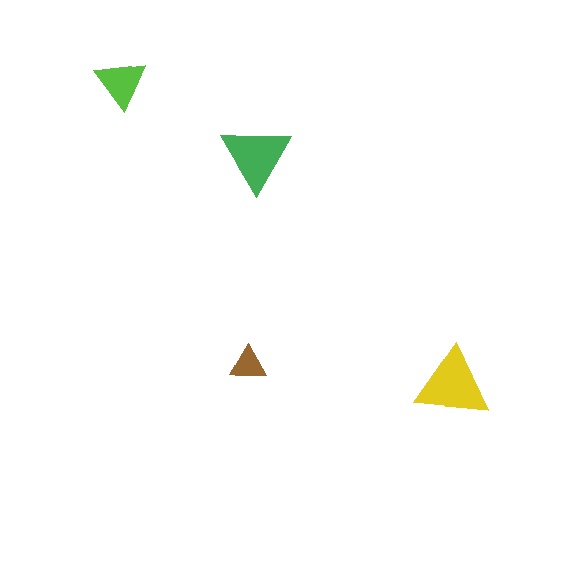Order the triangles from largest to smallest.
the yellow one, the green one, the lime one, the brown one.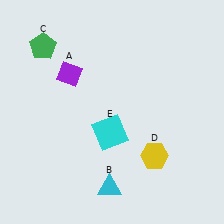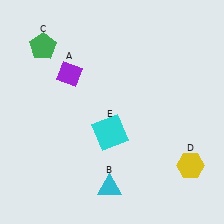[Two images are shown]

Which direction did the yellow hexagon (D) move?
The yellow hexagon (D) moved right.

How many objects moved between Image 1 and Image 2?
1 object moved between the two images.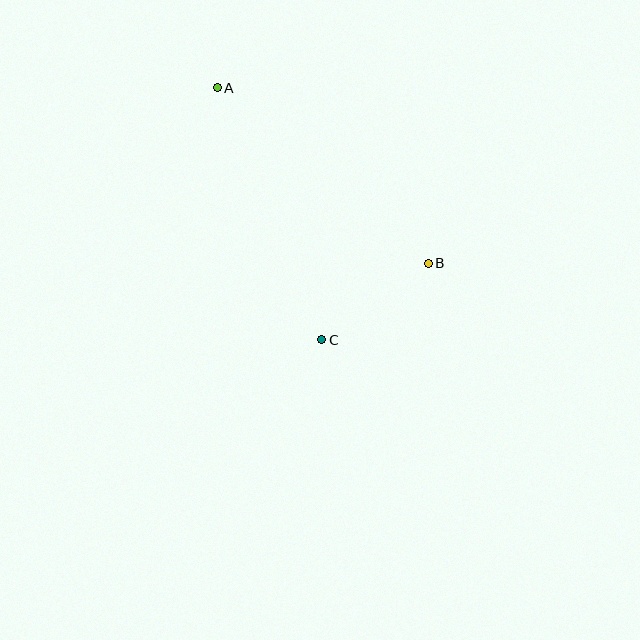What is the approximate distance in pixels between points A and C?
The distance between A and C is approximately 273 pixels.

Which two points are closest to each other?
Points B and C are closest to each other.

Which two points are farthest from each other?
Points A and B are farthest from each other.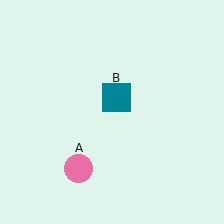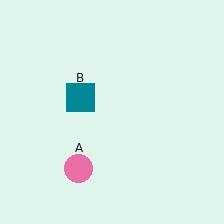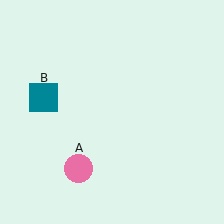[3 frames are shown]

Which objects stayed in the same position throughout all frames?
Pink circle (object A) remained stationary.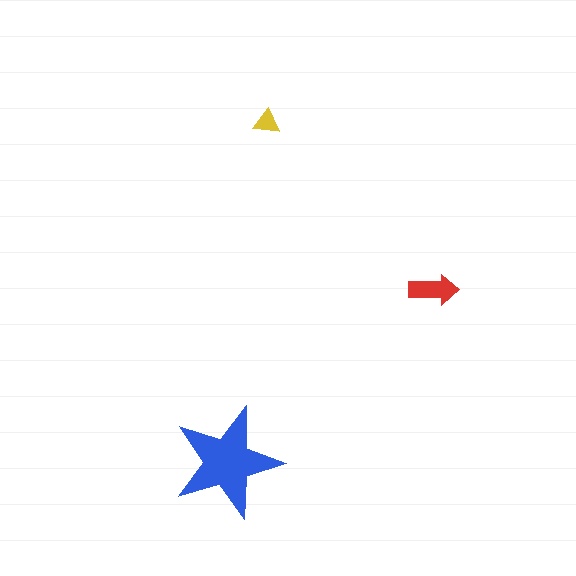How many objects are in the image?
There are 3 objects in the image.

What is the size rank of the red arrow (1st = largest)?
2nd.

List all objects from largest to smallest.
The blue star, the red arrow, the yellow triangle.